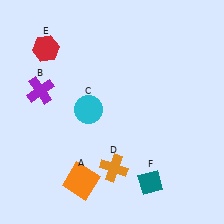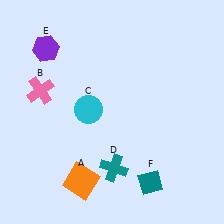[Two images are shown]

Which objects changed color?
B changed from purple to pink. D changed from orange to teal. E changed from red to purple.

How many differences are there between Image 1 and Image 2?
There are 3 differences between the two images.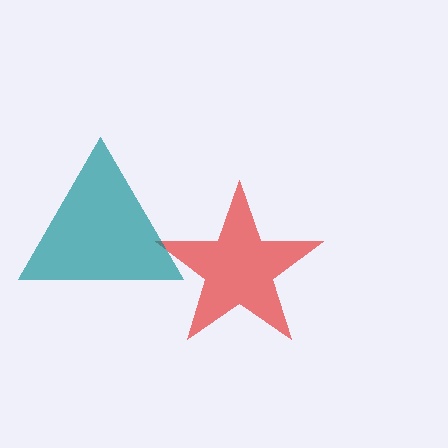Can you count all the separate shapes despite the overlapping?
Yes, there are 2 separate shapes.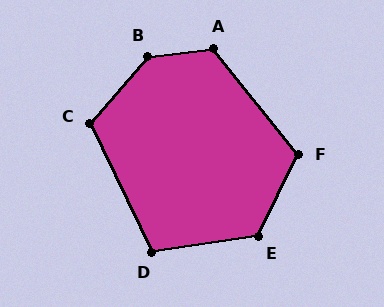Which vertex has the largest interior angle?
B, at approximately 137 degrees.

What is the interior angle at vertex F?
Approximately 115 degrees (obtuse).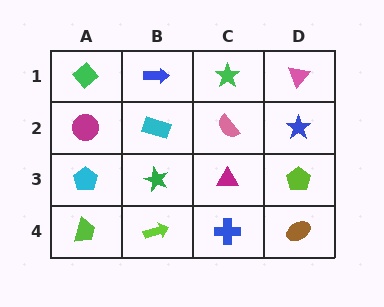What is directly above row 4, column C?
A magenta triangle.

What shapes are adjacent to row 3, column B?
A cyan rectangle (row 2, column B), a lime arrow (row 4, column B), a cyan pentagon (row 3, column A), a magenta triangle (row 3, column C).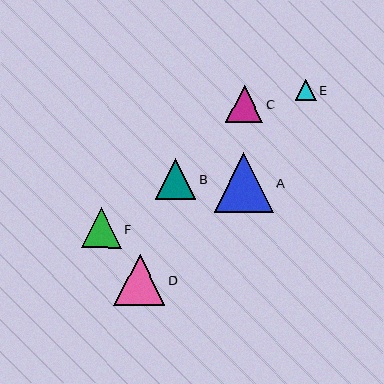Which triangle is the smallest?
Triangle E is the smallest with a size of approximately 21 pixels.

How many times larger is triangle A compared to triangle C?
Triangle A is approximately 1.6 times the size of triangle C.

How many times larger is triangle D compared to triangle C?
Triangle D is approximately 1.4 times the size of triangle C.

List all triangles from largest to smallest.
From largest to smallest: A, D, B, F, C, E.